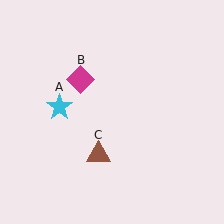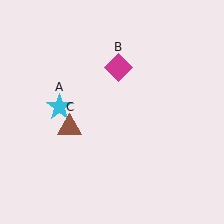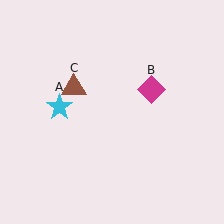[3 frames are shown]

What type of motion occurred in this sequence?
The magenta diamond (object B), brown triangle (object C) rotated clockwise around the center of the scene.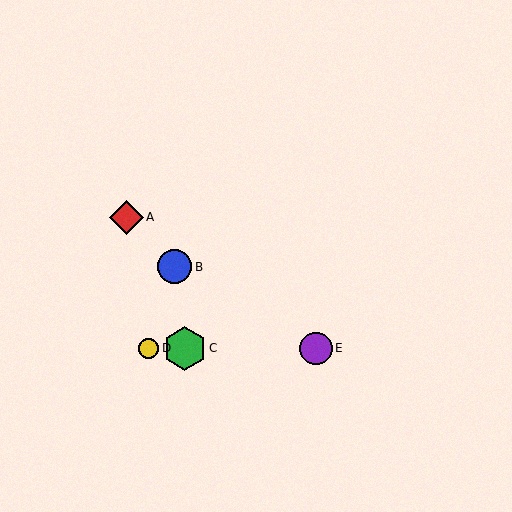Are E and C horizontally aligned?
Yes, both are at y≈348.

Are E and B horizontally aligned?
No, E is at y≈348 and B is at y≈267.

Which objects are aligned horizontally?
Objects C, D, E are aligned horizontally.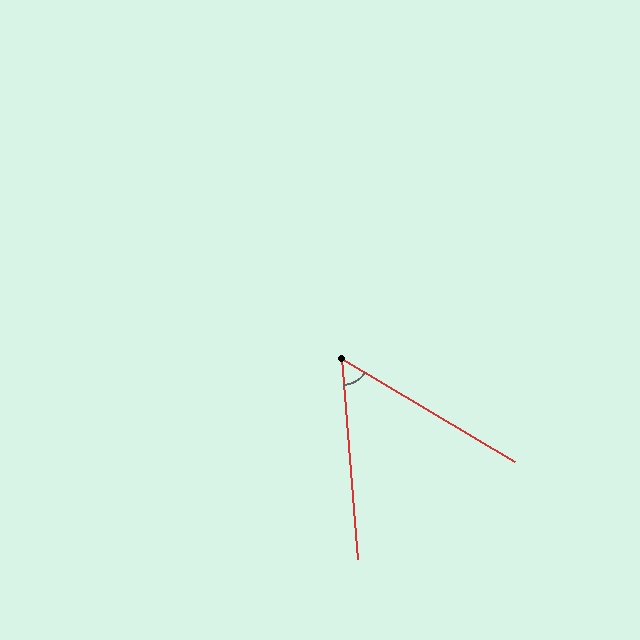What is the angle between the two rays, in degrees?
Approximately 55 degrees.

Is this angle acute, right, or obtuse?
It is acute.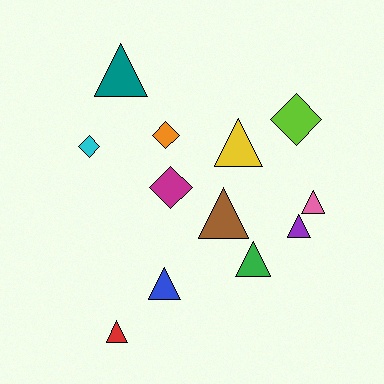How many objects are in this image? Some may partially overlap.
There are 12 objects.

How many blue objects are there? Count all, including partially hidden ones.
There is 1 blue object.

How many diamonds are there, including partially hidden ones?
There are 4 diamonds.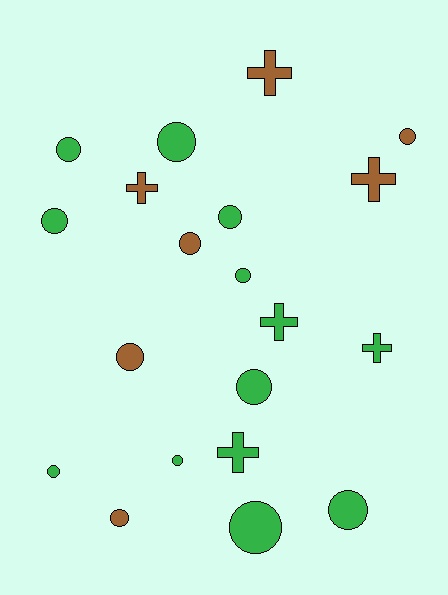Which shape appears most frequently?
Circle, with 14 objects.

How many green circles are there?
There are 10 green circles.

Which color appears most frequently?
Green, with 13 objects.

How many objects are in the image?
There are 20 objects.